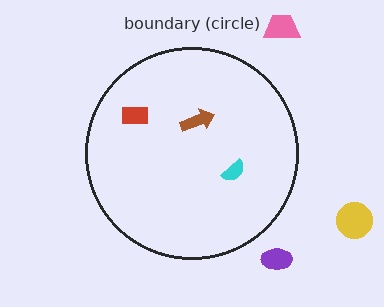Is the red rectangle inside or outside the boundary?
Inside.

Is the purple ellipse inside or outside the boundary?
Outside.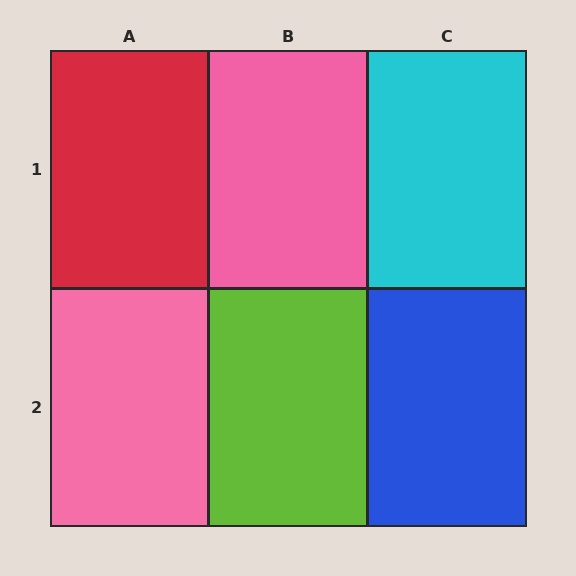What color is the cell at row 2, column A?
Pink.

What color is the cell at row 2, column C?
Blue.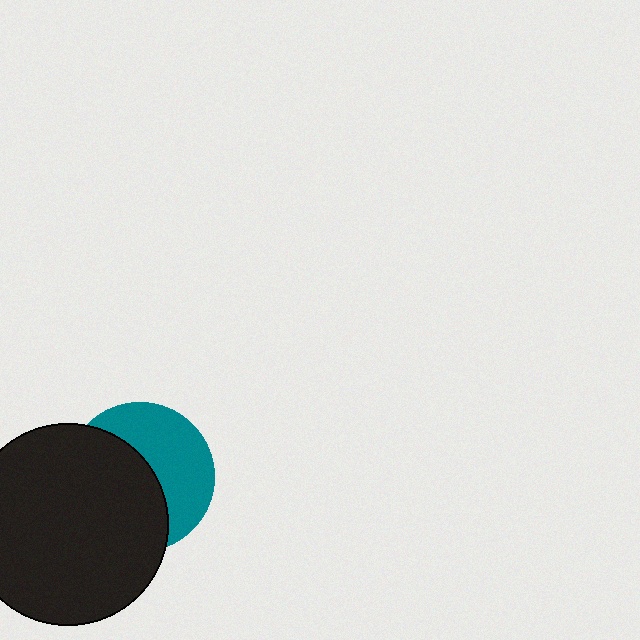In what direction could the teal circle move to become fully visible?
The teal circle could move right. That would shift it out from behind the black circle entirely.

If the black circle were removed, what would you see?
You would see the complete teal circle.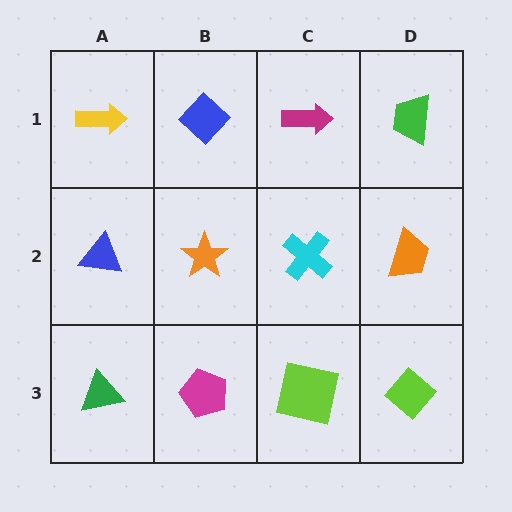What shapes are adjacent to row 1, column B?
An orange star (row 2, column B), a yellow arrow (row 1, column A), a magenta arrow (row 1, column C).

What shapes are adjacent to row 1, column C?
A cyan cross (row 2, column C), a blue diamond (row 1, column B), a green trapezoid (row 1, column D).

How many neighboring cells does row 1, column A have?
2.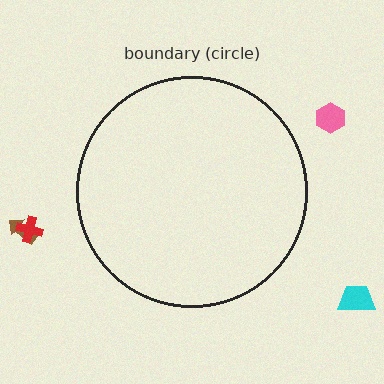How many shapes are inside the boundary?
0 inside, 4 outside.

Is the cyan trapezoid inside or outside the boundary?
Outside.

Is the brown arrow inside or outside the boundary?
Outside.